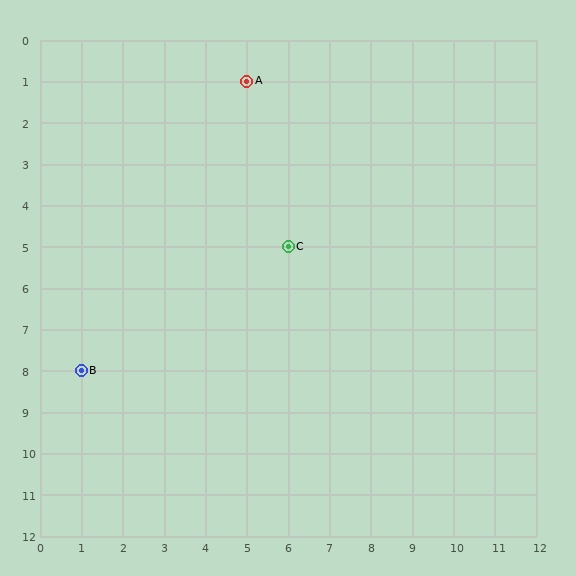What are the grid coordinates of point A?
Point A is at grid coordinates (5, 1).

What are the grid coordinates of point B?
Point B is at grid coordinates (1, 8).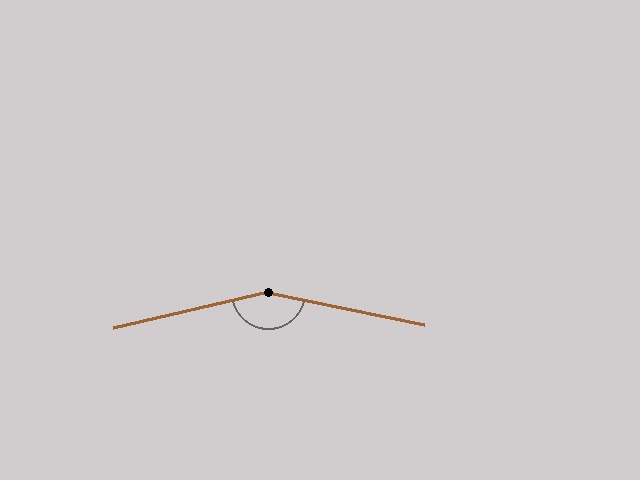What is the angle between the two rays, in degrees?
Approximately 155 degrees.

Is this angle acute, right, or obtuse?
It is obtuse.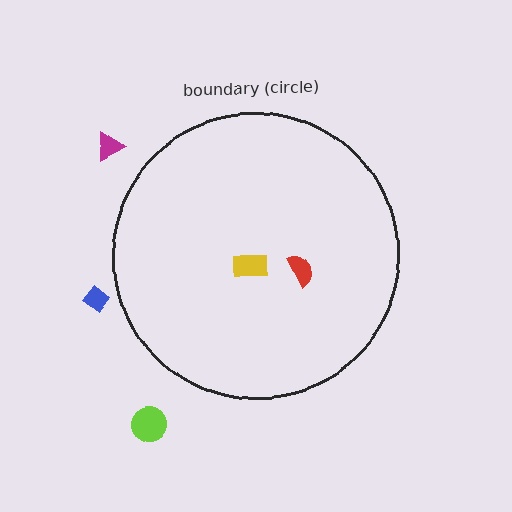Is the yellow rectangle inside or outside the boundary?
Inside.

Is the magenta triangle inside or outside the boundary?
Outside.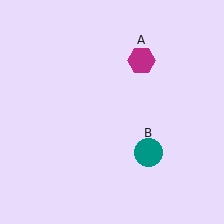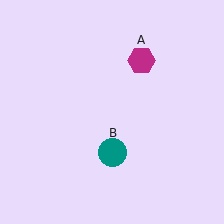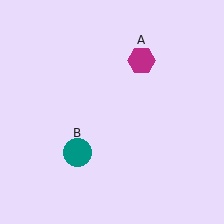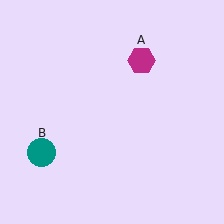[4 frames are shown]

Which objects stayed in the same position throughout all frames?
Magenta hexagon (object A) remained stationary.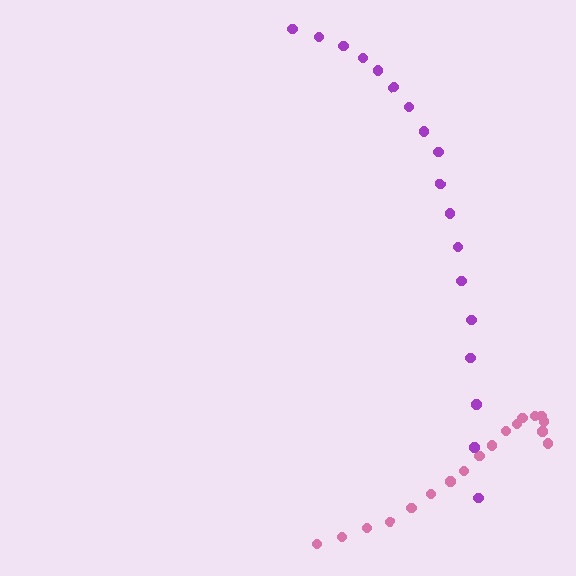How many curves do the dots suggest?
There are 2 distinct paths.